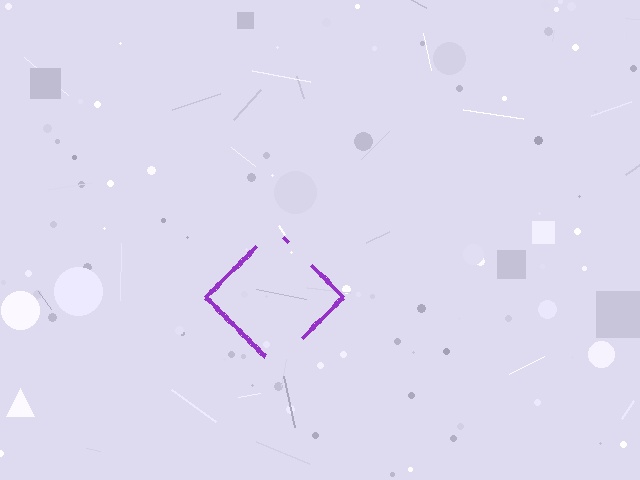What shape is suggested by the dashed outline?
The dashed outline suggests a diamond.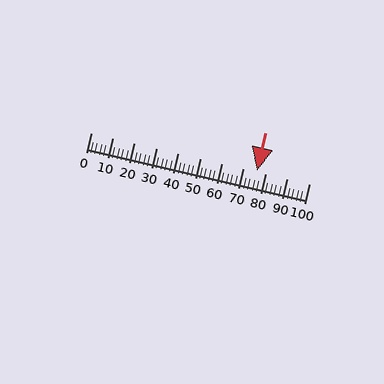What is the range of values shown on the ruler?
The ruler shows values from 0 to 100.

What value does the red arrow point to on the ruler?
The red arrow points to approximately 76.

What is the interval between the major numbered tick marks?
The major tick marks are spaced 10 units apart.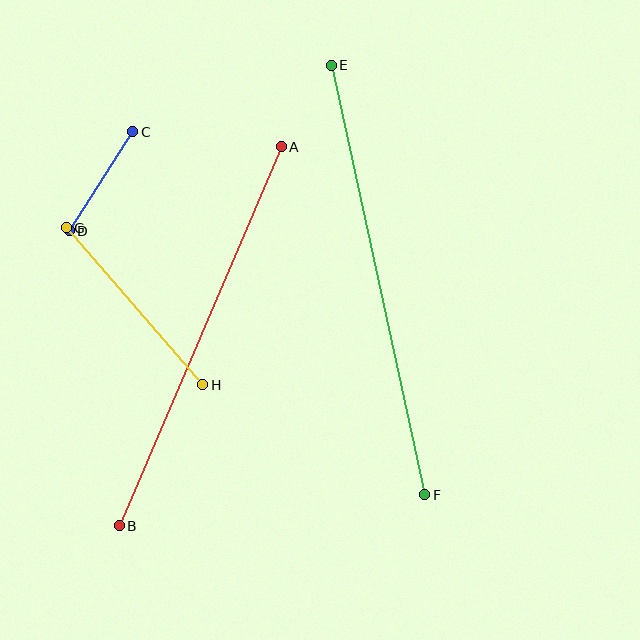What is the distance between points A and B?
The distance is approximately 412 pixels.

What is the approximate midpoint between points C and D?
The midpoint is at approximately (101, 181) pixels.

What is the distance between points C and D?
The distance is approximately 118 pixels.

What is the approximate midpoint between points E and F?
The midpoint is at approximately (378, 280) pixels.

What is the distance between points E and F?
The distance is approximately 439 pixels.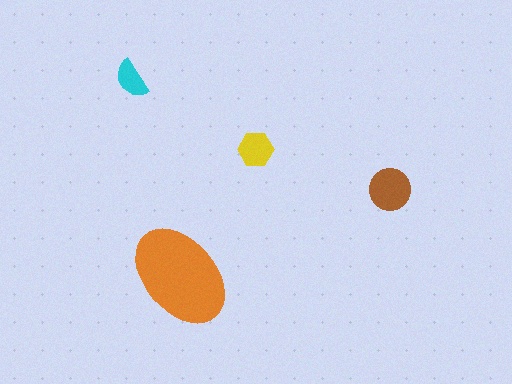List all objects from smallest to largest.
The cyan semicircle, the yellow hexagon, the brown circle, the orange ellipse.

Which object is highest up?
The cyan semicircle is topmost.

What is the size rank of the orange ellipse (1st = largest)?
1st.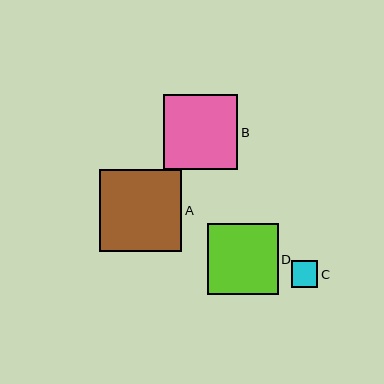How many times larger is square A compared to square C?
Square A is approximately 3.1 times the size of square C.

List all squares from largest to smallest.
From largest to smallest: A, B, D, C.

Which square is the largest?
Square A is the largest with a size of approximately 82 pixels.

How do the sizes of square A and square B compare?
Square A and square B are approximately the same size.